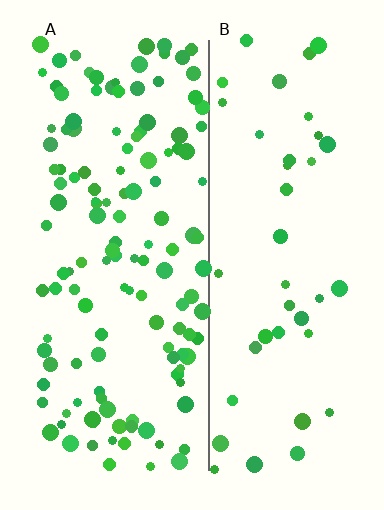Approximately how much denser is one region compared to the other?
Approximately 3.1× — region A over region B.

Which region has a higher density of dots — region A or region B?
A (the left).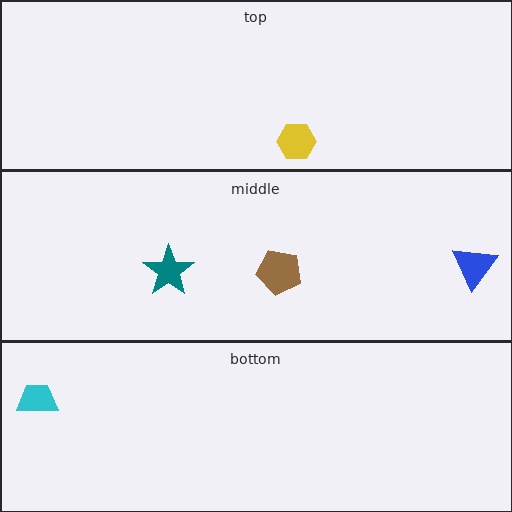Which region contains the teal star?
The middle region.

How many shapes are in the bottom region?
1.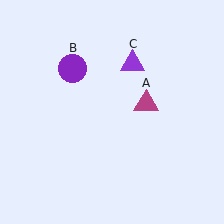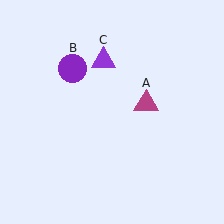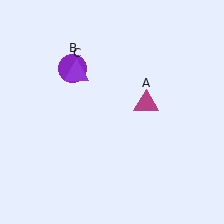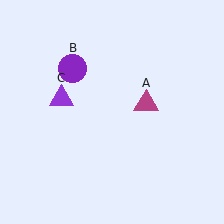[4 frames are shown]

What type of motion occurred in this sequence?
The purple triangle (object C) rotated counterclockwise around the center of the scene.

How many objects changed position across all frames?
1 object changed position: purple triangle (object C).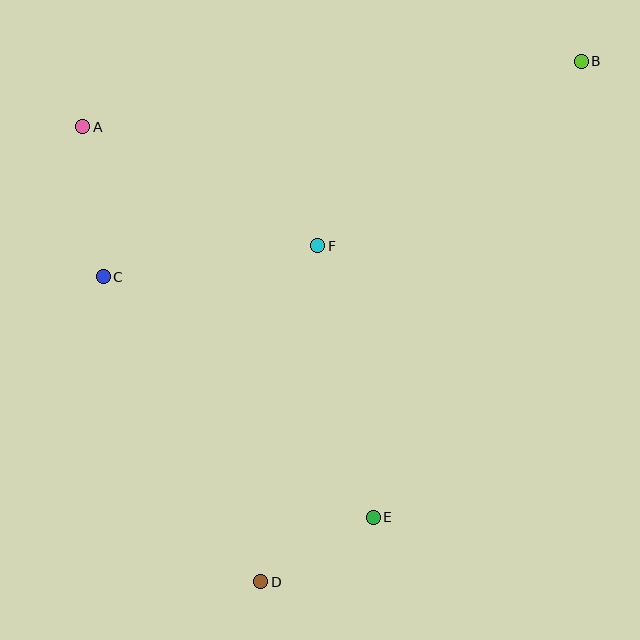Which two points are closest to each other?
Points D and E are closest to each other.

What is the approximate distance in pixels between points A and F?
The distance between A and F is approximately 263 pixels.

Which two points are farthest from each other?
Points B and D are farthest from each other.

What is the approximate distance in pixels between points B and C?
The distance between B and C is approximately 524 pixels.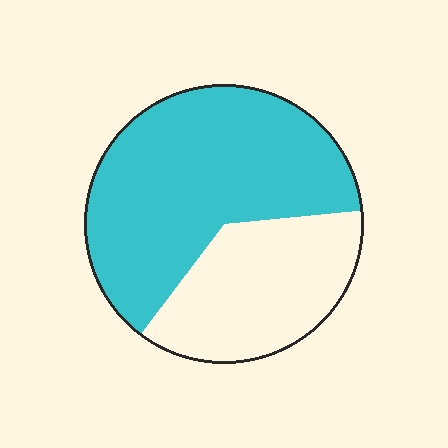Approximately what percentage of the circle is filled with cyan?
Approximately 65%.